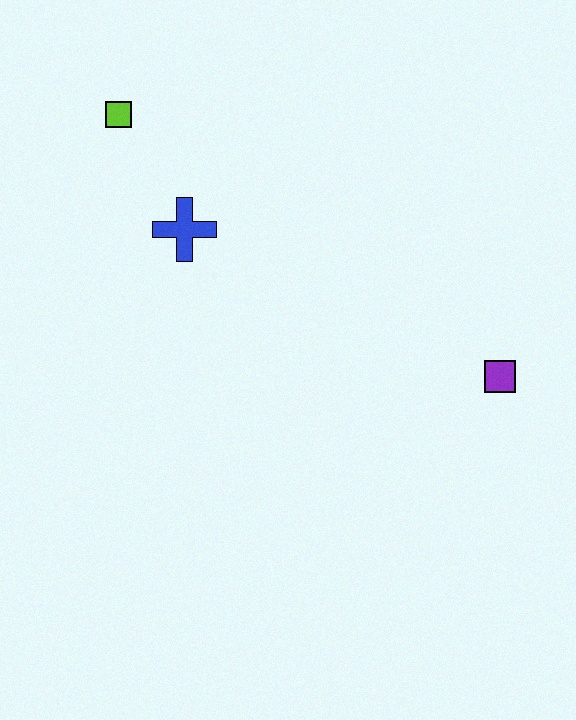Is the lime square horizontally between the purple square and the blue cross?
No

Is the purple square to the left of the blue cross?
No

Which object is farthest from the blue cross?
The purple square is farthest from the blue cross.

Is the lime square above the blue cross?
Yes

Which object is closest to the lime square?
The blue cross is closest to the lime square.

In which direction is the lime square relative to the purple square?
The lime square is to the left of the purple square.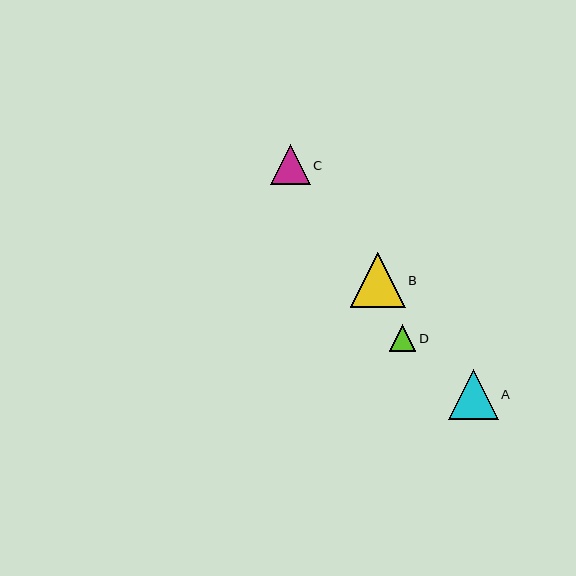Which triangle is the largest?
Triangle B is the largest with a size of approximately 55 pixels.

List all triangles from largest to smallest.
From largest to smallest: B, A, C, D.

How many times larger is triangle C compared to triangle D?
Triangle C is approximately 1.5 times the size of triangle D.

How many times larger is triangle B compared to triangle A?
Triangle B is approximately 1.1 times the size of triangle A.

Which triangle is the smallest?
Triangle D is the smallest with a size of approximately 26 pixels.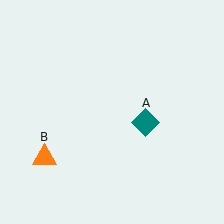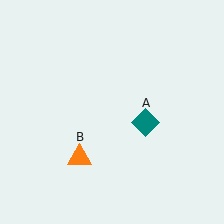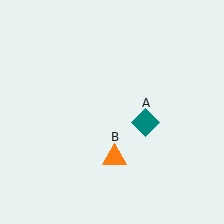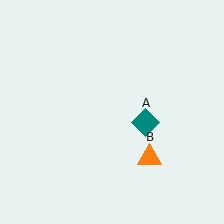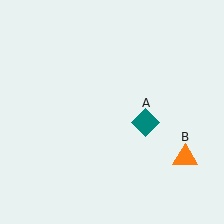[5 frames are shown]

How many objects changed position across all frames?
1 object changed position: orange triangle (object B).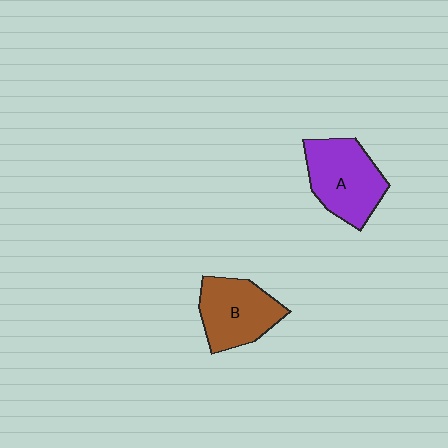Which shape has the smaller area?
Shape B (brown).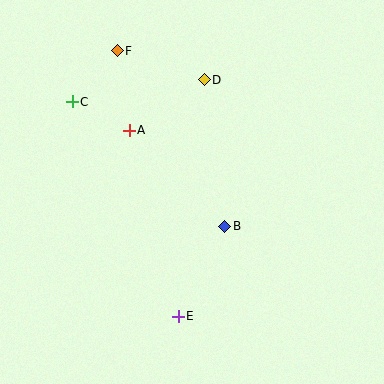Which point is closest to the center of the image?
Point B at (225, 226) is closest to the center.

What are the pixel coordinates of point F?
Point F is at (117, 51).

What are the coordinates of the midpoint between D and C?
The midpoint between D and C is at (138, 91).